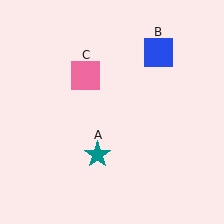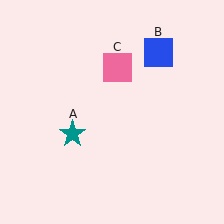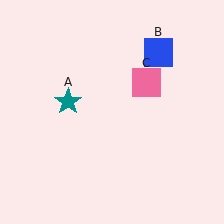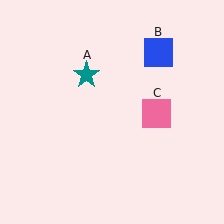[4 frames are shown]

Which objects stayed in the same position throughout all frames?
Blue square (object B) remained stationary.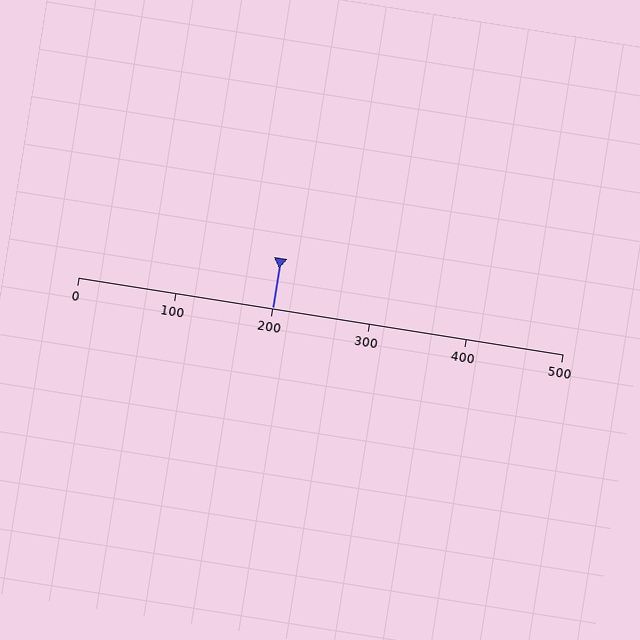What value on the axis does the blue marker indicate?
The marker indicates approximately 200.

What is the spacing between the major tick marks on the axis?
The major ticks are spaced 100 apart.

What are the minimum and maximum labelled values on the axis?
The axis runs from 0 to 500.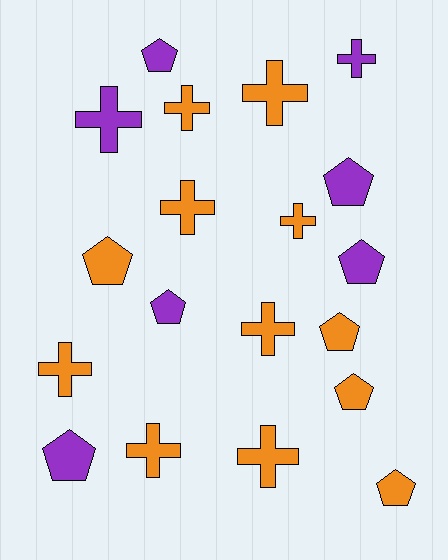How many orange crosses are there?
There are 8 orange crosses.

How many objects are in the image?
There are 19 objects.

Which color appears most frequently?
Orange, with 12 objects.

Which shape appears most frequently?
Cross, with 10 objects.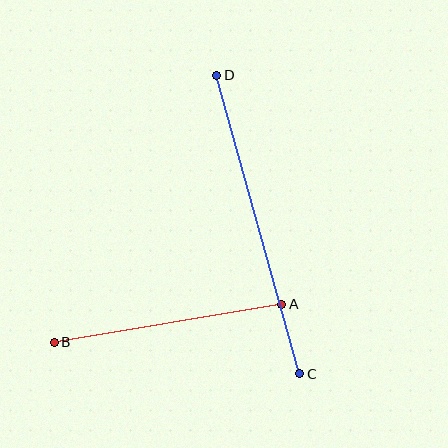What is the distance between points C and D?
The distance is approximately 310 pixels.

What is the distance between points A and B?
The distance is approximately 231 pixels.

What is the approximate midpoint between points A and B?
The midpoint is at approximately (168, 323) pixels.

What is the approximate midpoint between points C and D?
The midpoint is at approximately (258, 224) pixels.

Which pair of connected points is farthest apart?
Points C and D are farthest apart.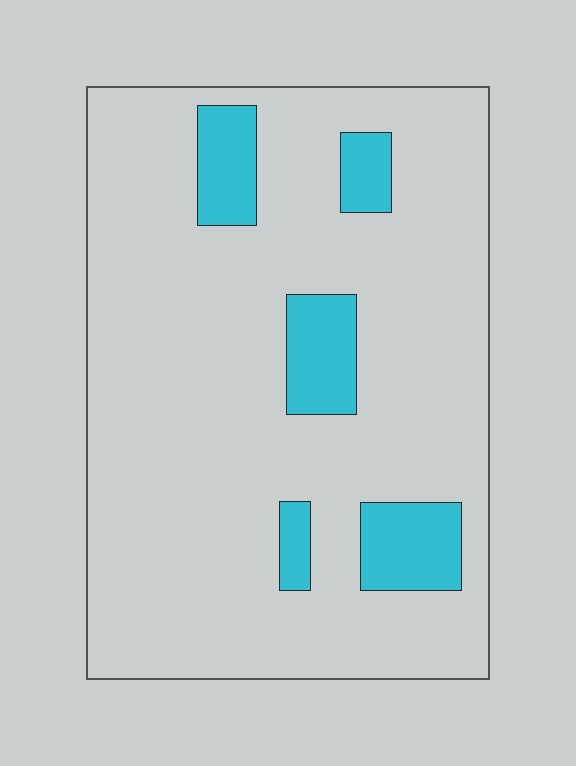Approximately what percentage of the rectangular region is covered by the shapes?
Approximately 15%.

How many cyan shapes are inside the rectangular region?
5.